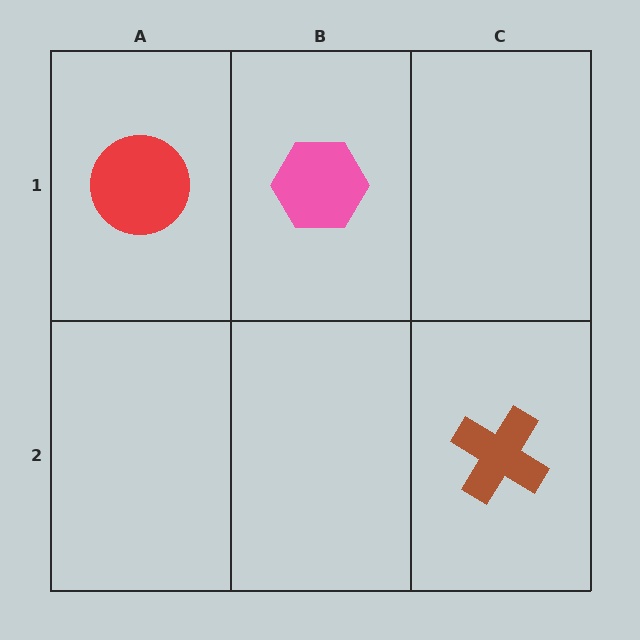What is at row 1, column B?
A pink hexagon.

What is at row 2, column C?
A brown cross.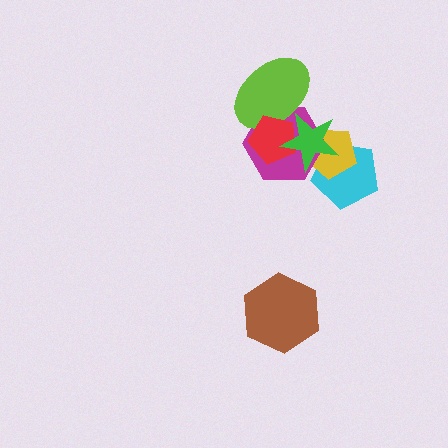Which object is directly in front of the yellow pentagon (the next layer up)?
The magenta hexagon is directly in front of the yellow pentagon.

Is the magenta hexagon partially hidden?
Yes, it is partially covered by another shape.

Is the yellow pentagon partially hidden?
Yes, it is partially covered by another shape.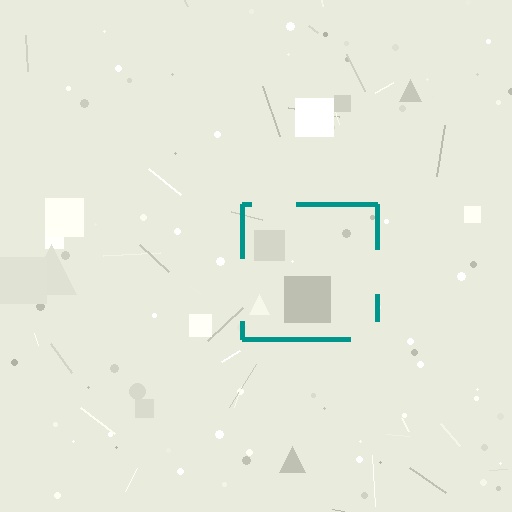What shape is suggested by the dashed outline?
The dashed outline suggests a square.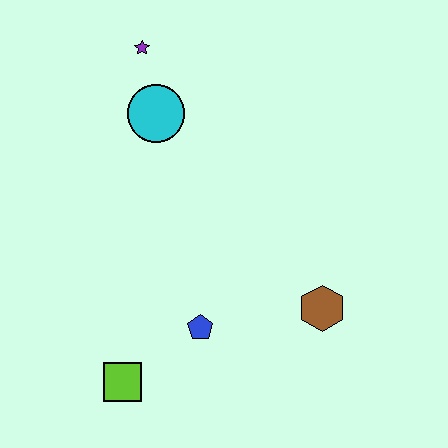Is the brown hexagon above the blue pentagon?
Yes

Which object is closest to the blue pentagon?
The lime square is closest to the blue pentagon.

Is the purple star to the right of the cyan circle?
No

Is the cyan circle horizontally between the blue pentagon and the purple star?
Yes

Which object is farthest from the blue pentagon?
The purple star is farthest from the blue pentagon.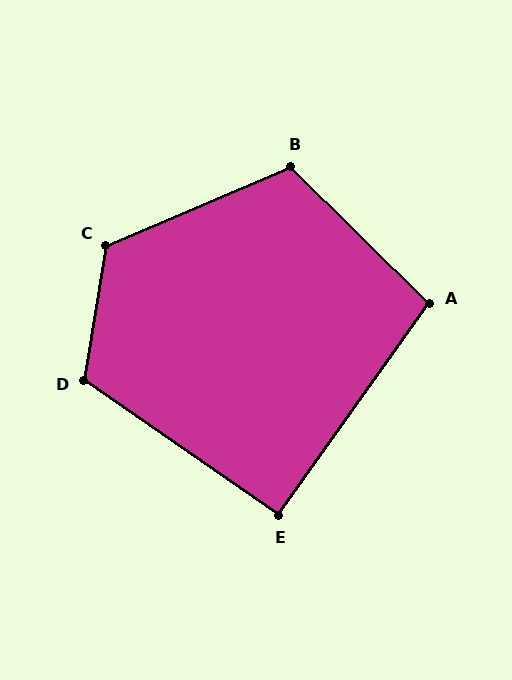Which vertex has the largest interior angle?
C, at approximately 123 degrees.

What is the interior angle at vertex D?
Approximately 115 degrees (obtuse).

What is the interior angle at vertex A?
Approximately 99 degrees (obtuse).